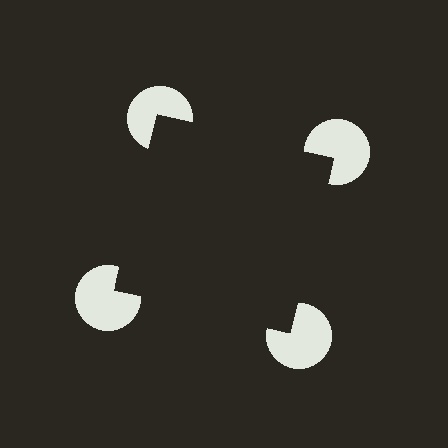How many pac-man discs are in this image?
There are 4 — one at each vertex of the illusory square.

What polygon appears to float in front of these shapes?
An illusory square — its edges are inferred from the aligned wedge cuts in the pac-man discs, not physically drawn.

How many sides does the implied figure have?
4 sides.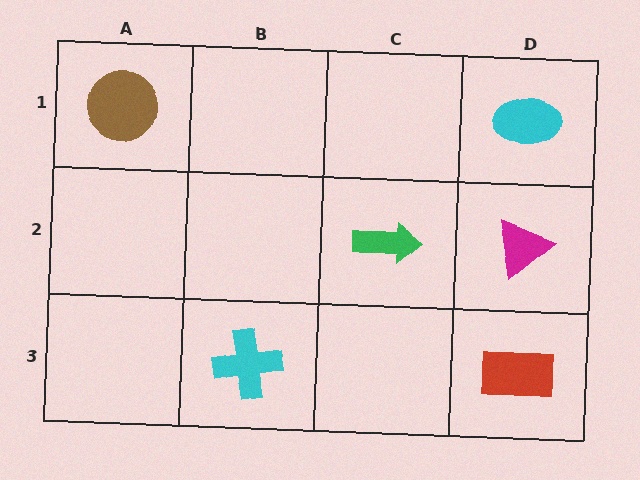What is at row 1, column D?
A cyan ellipse.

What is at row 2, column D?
A magenta triangle.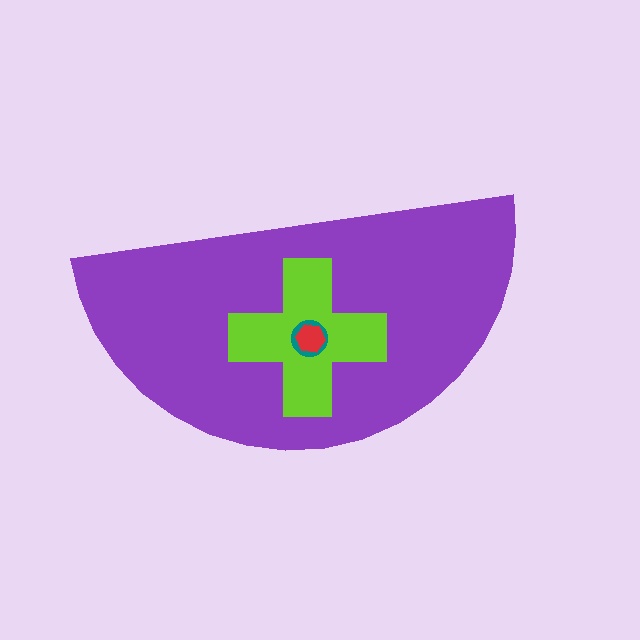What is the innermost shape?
The red hexagon.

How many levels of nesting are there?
4.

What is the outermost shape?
The purple semicircle.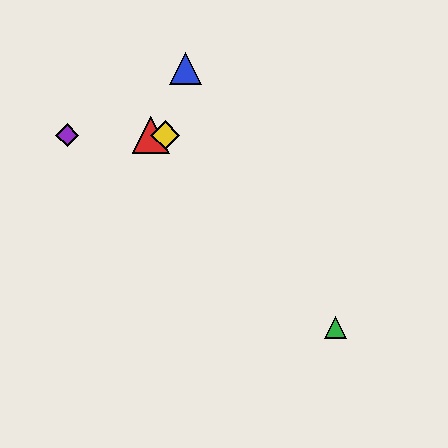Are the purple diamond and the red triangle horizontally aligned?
Yes, both are at y≈135.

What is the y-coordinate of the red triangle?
The red triangle is at y≈135.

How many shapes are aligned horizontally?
3 shapes (the red triangle, the yellow diamond, the purple diamond) are aligned horizontally.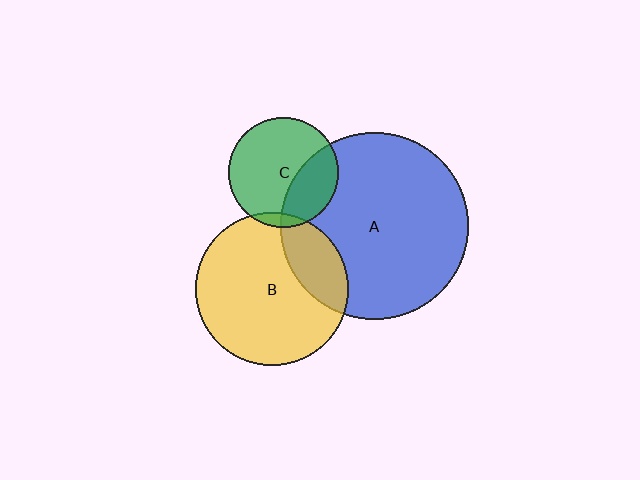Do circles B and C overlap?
Yes.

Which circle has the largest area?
Circle A (blue).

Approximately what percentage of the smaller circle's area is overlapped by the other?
Approximately 5%.